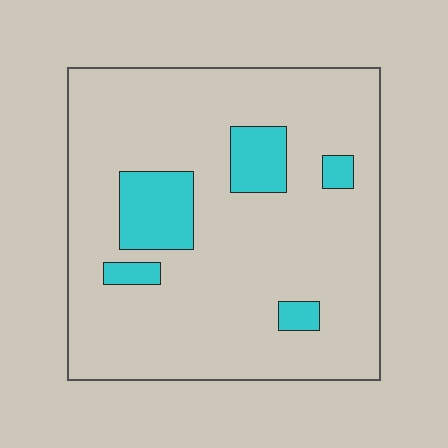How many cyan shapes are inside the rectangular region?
5.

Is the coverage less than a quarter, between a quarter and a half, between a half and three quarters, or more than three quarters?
Less than a quarter.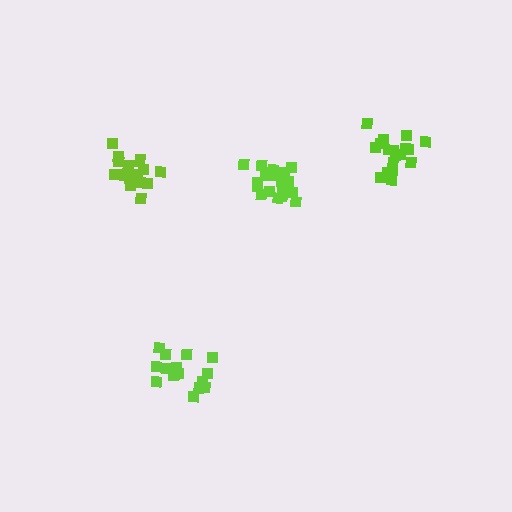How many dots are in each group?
Group 1: 21 dots, Group 2: 17 dots, Group 3: 19 dots, Group 4: 21 dots (78 total).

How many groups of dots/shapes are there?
There are 4 groups.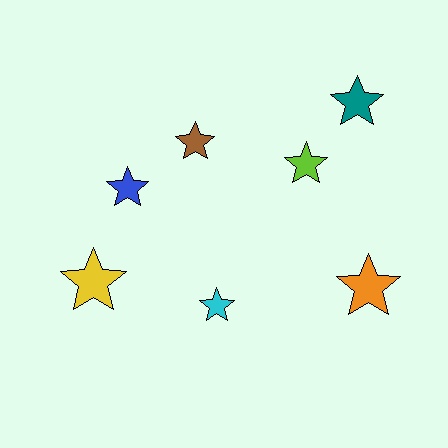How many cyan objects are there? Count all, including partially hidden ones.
There is 1 cyan object.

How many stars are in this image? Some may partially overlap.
There are 7 stars.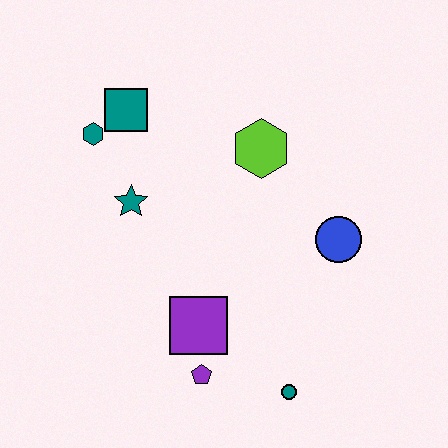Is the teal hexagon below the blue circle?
No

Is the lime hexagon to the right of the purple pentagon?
Yes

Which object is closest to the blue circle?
The lime hexagon is closest to the blue circle.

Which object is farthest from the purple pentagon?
The teal square is farthest from the purple pentagon.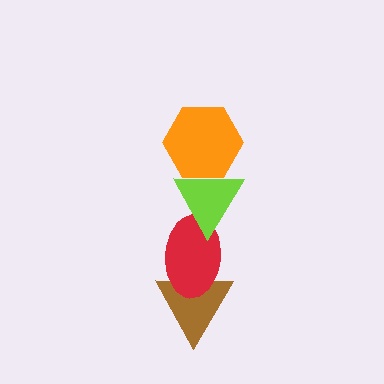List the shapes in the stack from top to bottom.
From top to bottom: the orange hexagon, the lime triangle, the red ellipse, the brown triangle.